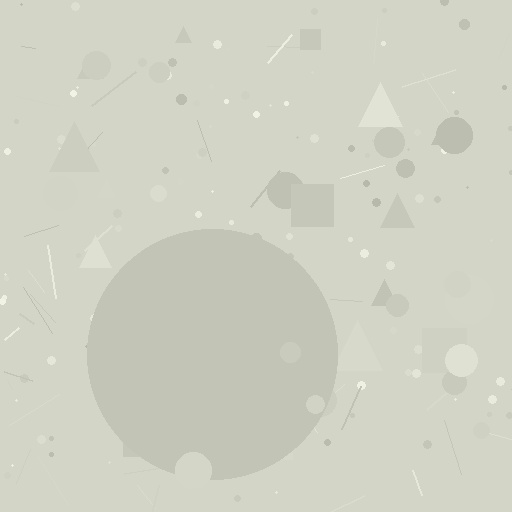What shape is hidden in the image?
A circle is hidden in the image.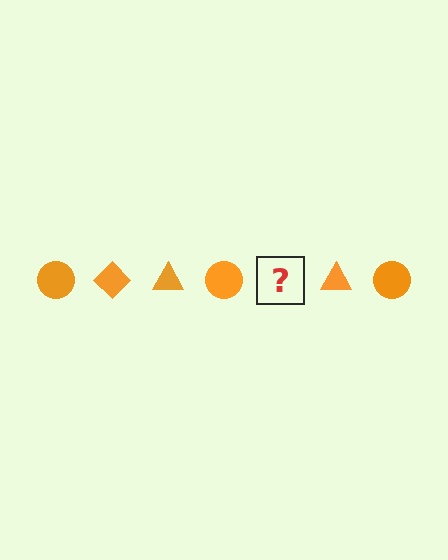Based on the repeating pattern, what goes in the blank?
The blank should be an orange diamond.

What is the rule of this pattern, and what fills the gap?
The rule is that the pattern cycles through circle, diamond, triangle shapes in orange. The gap should be filled with an orange diamond.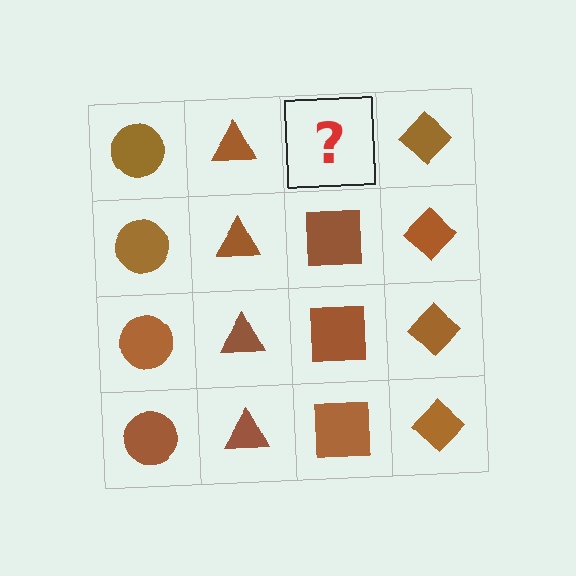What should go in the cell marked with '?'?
The missing cell should contain a brown square.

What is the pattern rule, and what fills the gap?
The rule is that each column has a consistent shape. The gap should be filled with a brown square.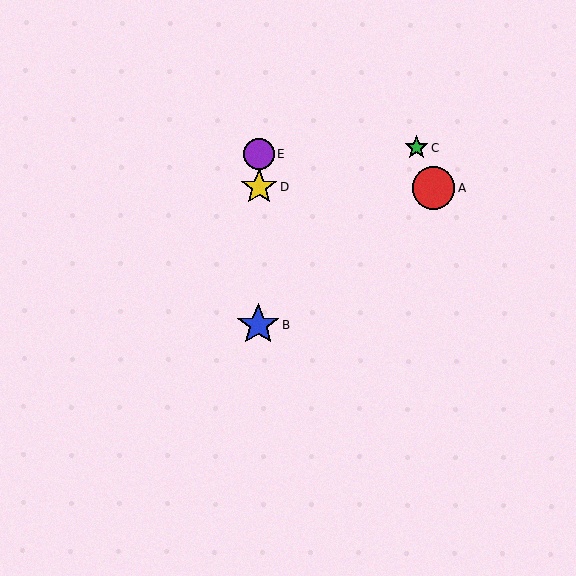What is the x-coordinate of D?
Object D is at x≈259.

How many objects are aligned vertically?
3 objects (B, D, E) are aligned vertically.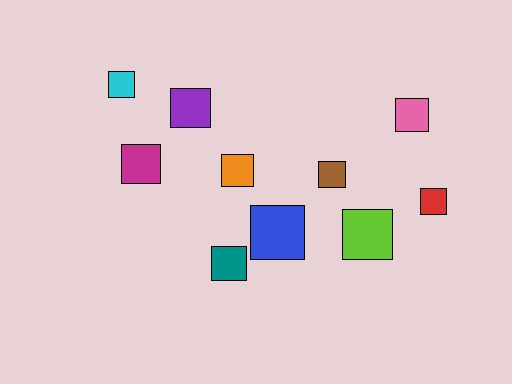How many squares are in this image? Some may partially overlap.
There are 10 squares.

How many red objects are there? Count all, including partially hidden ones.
There is 1 red object.